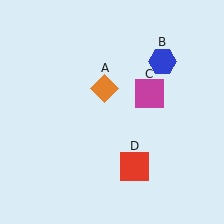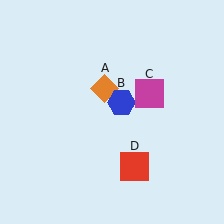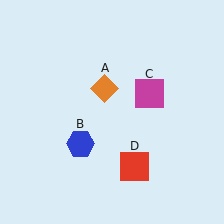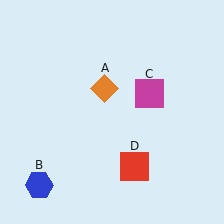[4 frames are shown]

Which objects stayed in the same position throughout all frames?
Orange diamond (object A) and magenta square (object C) and red square (object D) remained stationary.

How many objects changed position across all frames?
1 object changed position: blue hexagon (object B).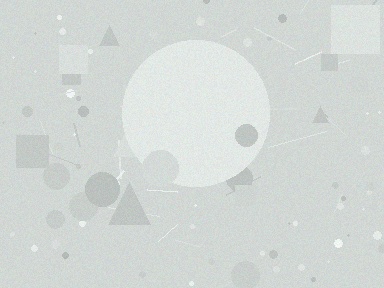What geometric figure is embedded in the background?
A circle is embedded in the background.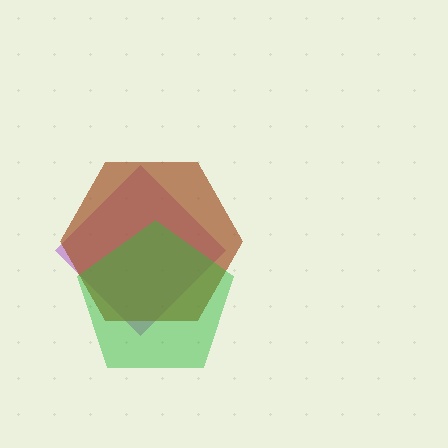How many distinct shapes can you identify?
There are 3 distinct shapes: a purple diamond, a brown hexagon, a green pentagon.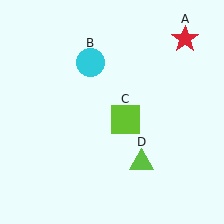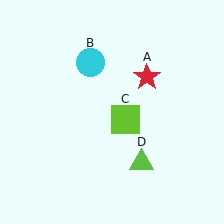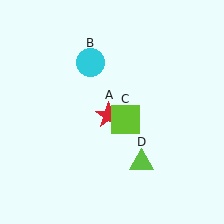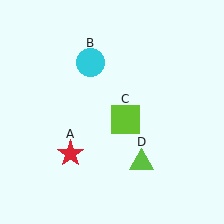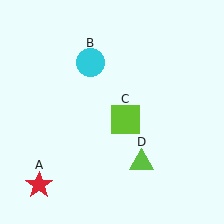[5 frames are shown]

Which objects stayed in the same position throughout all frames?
Cyan circle (object B) and lime square (object C) and lime triangle (object D) remained stationary.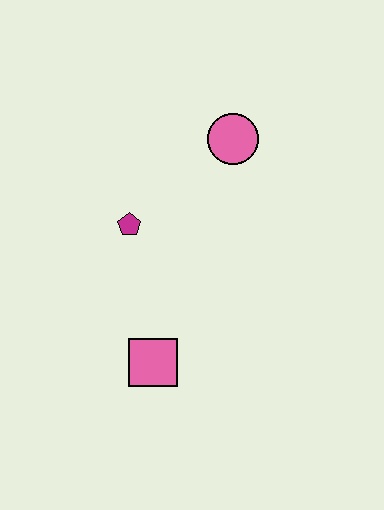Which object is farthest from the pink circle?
The pink square is farthest from the pink circle.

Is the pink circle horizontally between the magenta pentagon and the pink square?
No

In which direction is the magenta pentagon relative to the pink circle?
The magenta pentagon is to the left of the pink circle.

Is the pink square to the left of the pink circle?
Yes